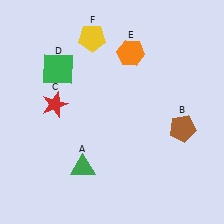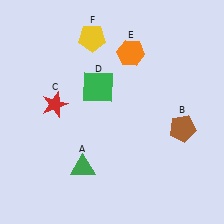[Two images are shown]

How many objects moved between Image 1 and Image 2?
1 object moved between the two images.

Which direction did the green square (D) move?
The green square (D) moved right.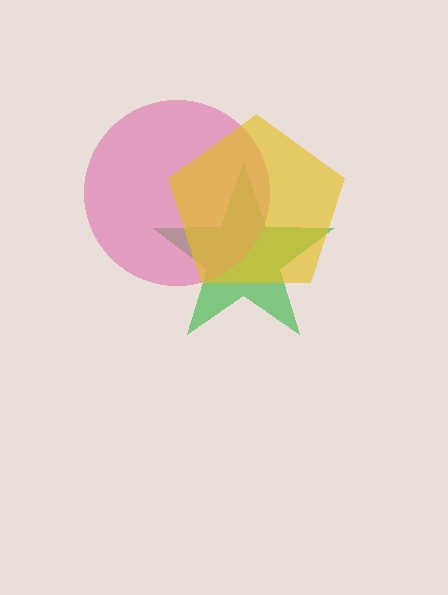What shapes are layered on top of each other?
The layered shapes are: a green star, a pink circle, a yellow pentagon.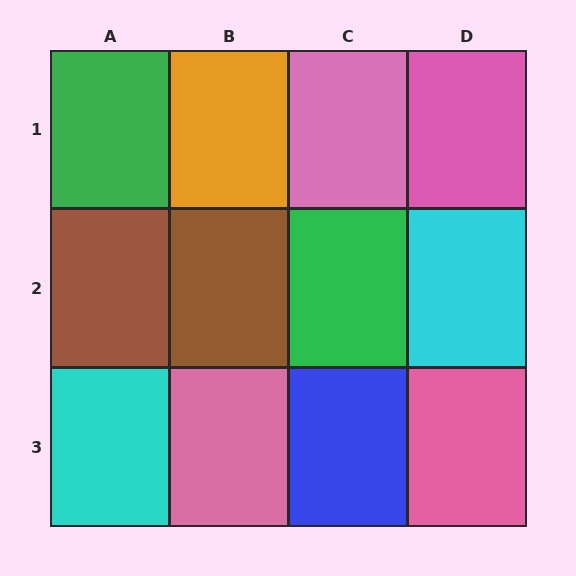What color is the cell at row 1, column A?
Green.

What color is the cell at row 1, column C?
Pink.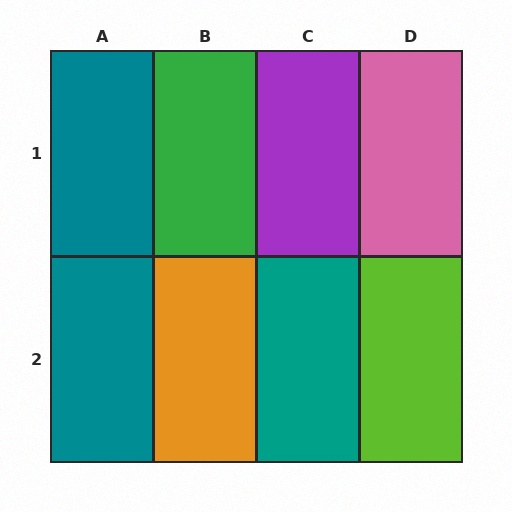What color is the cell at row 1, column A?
Teal.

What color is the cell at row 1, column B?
Green.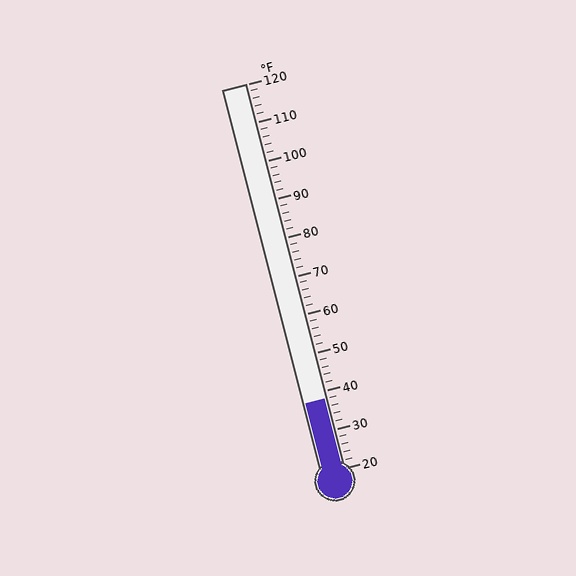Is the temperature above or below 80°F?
The temperature is below 80°F.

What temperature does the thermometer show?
The thermometer shows approximately 38°F.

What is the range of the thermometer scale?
The thermometer scale ranges from 20°F to 120°F.